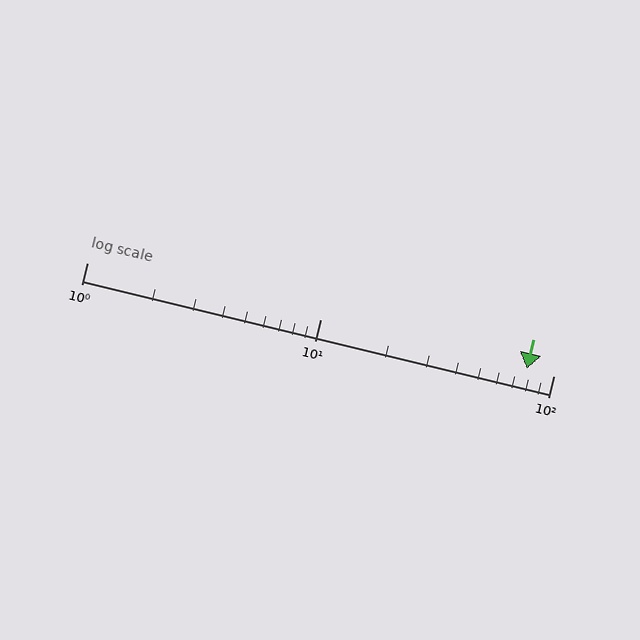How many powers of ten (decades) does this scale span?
The scale spans 2 decades, from 1 to 100.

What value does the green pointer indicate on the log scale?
The pointer indicates approximately 77.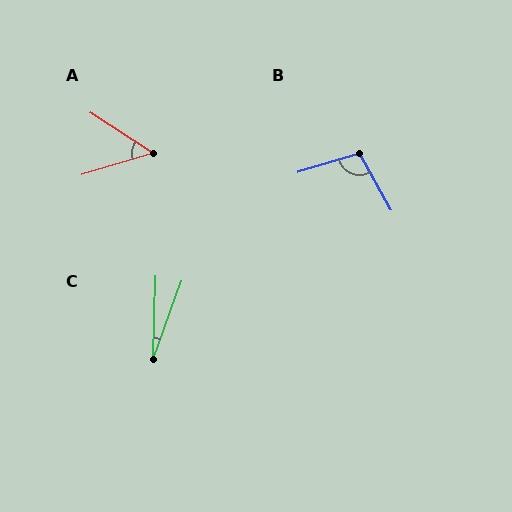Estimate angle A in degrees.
Approximately 50 degrees.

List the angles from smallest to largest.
C (18°), A (50°), B (102°).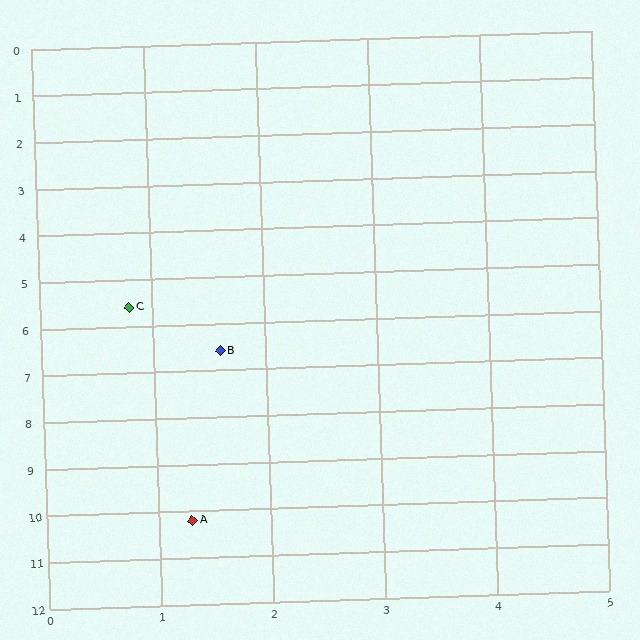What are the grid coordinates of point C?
Point C is at approximately (0.8, 5.6).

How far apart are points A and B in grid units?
Points A and B are about 3.6 grid units apart.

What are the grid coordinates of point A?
Point A is at approximately (1.3, 10.2).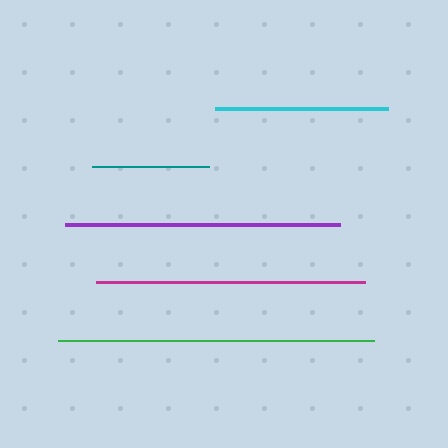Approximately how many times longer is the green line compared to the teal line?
The green line is approximately 2.7 times the length of the teal line.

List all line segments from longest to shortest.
From longest to shortest: green, purple, magenta, cyan, teal.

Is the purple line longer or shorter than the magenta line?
The purple line is longer than the magenta line.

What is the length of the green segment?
The green segment is approximately 316 pixels long.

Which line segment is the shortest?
The teal line is the shortest at approximately 118 pixels.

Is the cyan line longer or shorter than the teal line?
The cyan line is longer than the teal line.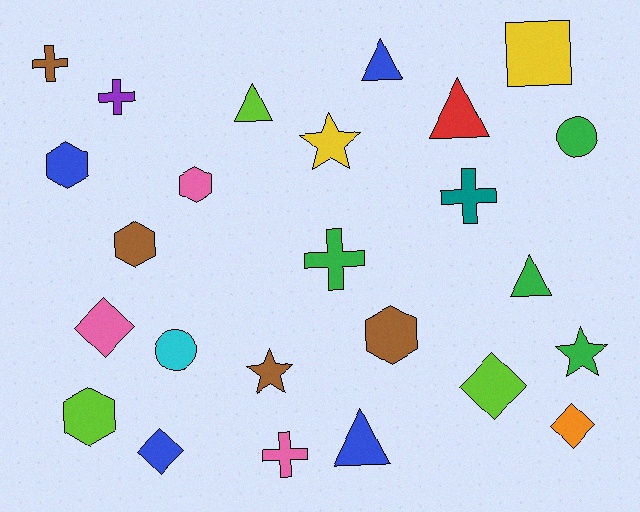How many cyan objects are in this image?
There is 1 cyan object.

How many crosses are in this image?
There are 5 crosses.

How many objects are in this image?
There are 25 objects.